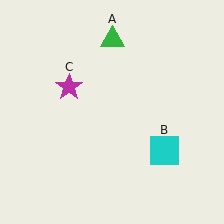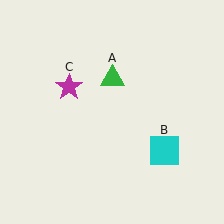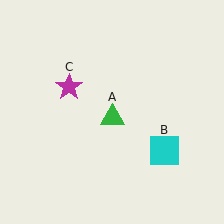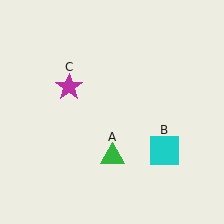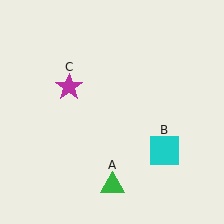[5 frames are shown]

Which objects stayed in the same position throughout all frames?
Cyan square (object B) and magenta star (object C) remained stationary.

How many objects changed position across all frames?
1 object changed position: green triangle (object A).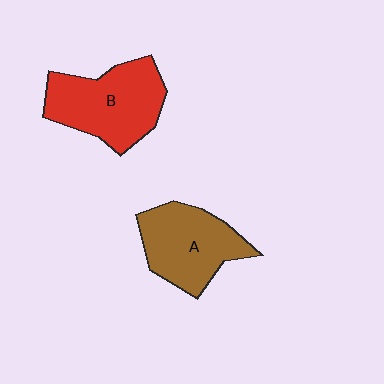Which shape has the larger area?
Shape B (red).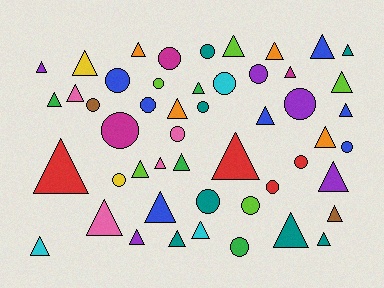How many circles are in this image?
There are 19 circles.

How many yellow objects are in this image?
There are 2 yellow objects.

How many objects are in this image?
There are 50 objects.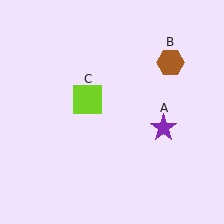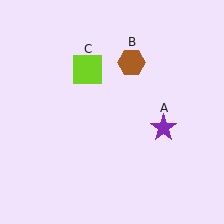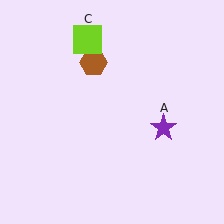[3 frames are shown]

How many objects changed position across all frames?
2 objects changed position: brown hexagon (object B), lime square (object C).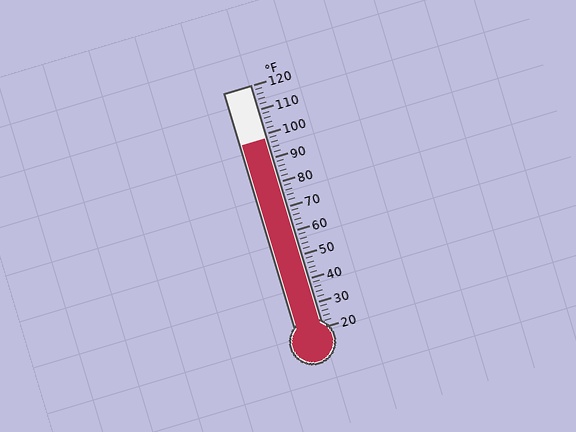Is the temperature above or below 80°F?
The temperature is above 80°F.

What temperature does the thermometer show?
The thermometer shows approximately 98°F.